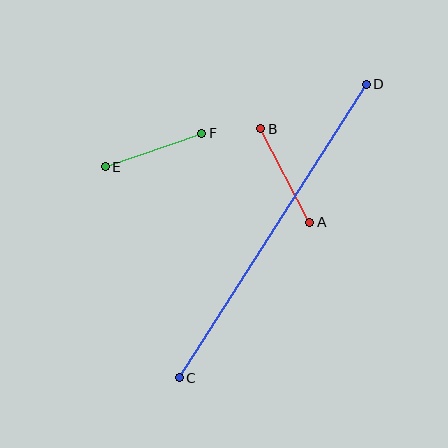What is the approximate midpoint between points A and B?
The midpoint is at approximately (285, 176) pixels.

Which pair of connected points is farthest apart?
Points C and D are farthest apart.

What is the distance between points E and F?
The distance is approximately 103 pixels.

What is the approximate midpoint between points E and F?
The midpoint is at approximately (153, 150) pixels.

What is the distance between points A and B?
The distance is approximately 106 pixels.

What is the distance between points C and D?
The distance is approximately 348 pixels.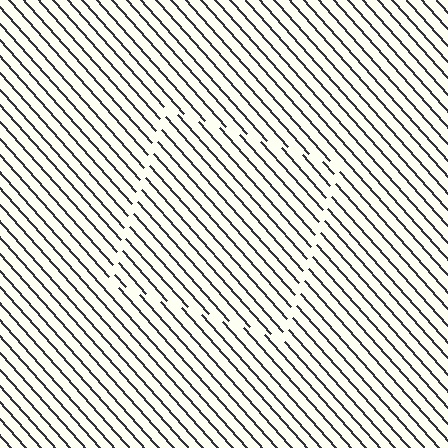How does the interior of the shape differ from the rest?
The interior of the shape contains the same grating, shifted by half a period — the contour is defined by the phase discontinuity where line-ends from the inner and outer gratings abut.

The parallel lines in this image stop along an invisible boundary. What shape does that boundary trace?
An illusory square. The interior of the shape contains the same grating, shifted by half a period — the contour is defined by the phase discontinuity where line-ends from the inner and outer gratings abut.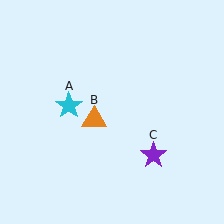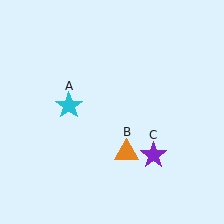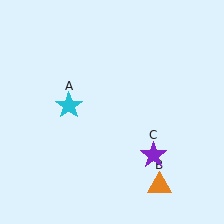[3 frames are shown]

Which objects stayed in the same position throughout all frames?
Cyan star (object A) and purple star (object C) remained stationary.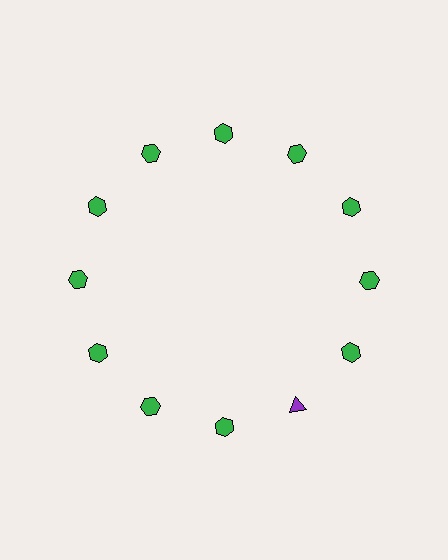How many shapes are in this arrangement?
There are 12 shapes arranged in a ring pattern.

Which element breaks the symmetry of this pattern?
The purple triangle at roughly the 5 o'clock position breaks the symmetry. All other shapes are green hexagons.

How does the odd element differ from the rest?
It differs in both color (purple instead of green) and shape (triangle instead of hexagon).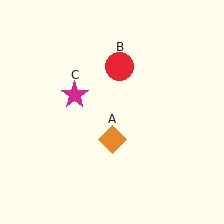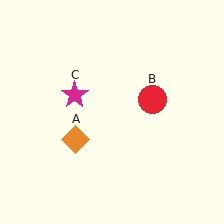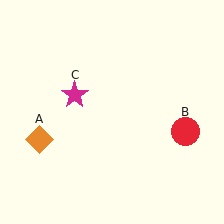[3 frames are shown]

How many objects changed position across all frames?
2 objects changed position: orange diamond (object A), red circle (object B).